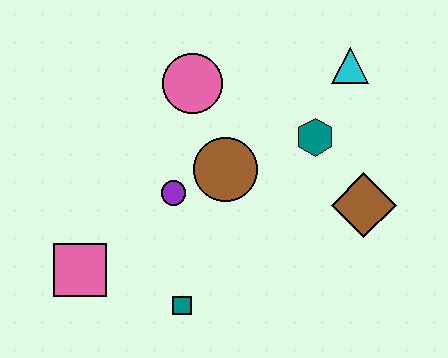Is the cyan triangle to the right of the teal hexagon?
Yes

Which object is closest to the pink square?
The teal square is closest to the pink square.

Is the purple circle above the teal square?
Yes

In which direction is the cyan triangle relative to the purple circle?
The cyan triangle is to the right of the purple circle.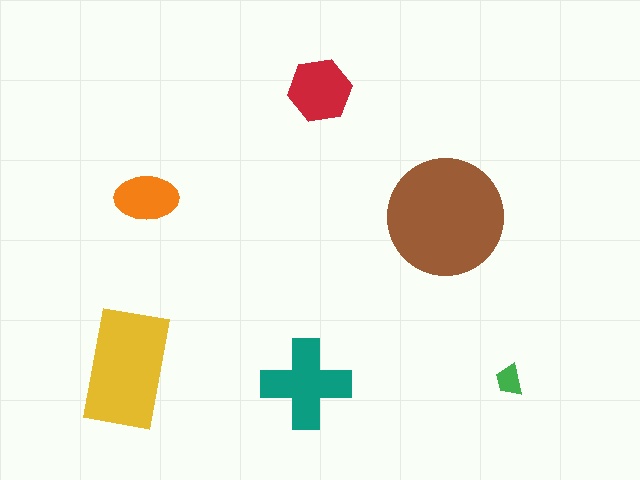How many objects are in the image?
There are 6 objects in the image.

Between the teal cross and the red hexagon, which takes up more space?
The teal cross.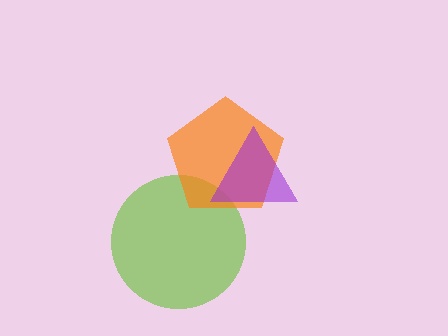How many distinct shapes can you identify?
There are 3 distinct shapes: a lime circle, an orange pentagon, a purple triangle.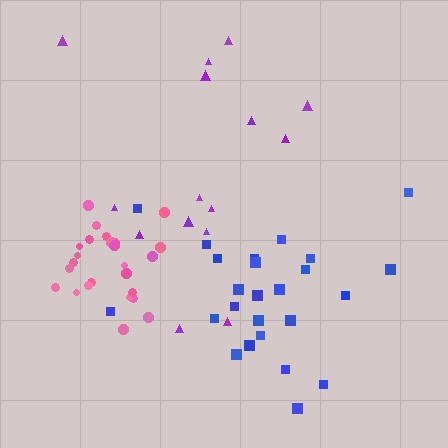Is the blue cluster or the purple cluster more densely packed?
Blue.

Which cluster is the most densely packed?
Pink.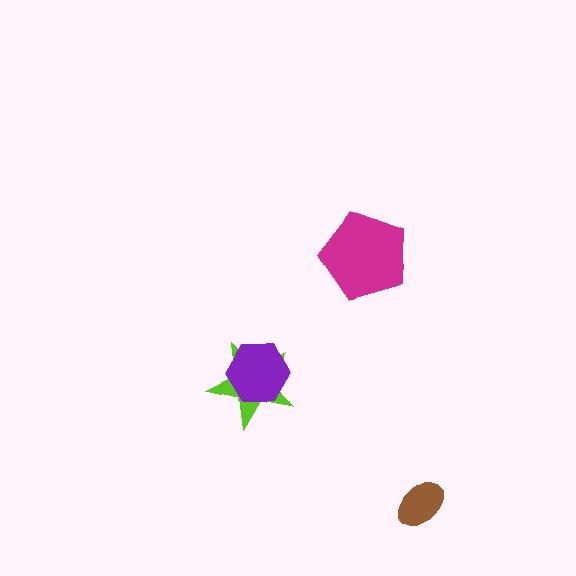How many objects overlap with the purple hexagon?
1 object overlaps with the purple hexagon.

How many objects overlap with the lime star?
1 object overlaps with the lime star.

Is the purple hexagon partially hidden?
No, no other shape covers it.